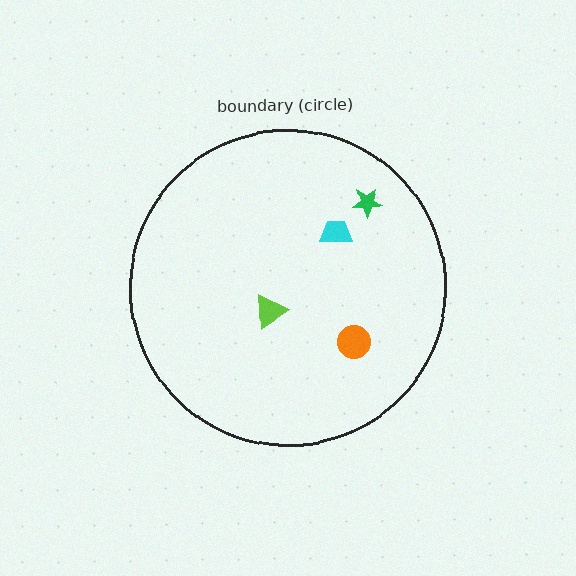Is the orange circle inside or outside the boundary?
Inside.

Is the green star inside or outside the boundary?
Inside.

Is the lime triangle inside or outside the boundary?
Inside.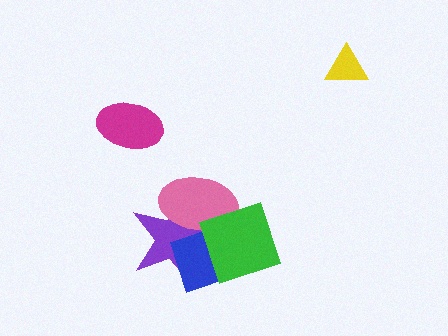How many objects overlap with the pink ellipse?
3 objects overlap with the pink ellipse.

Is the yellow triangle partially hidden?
No, no other shape covers it.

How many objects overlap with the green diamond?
3 objects overlap with the green diamond.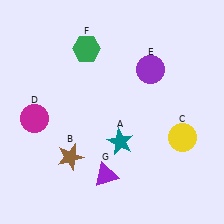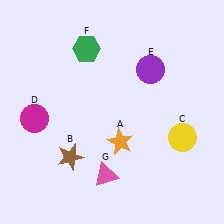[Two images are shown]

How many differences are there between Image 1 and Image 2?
There are 2 differences between the two images.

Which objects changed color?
A changed from teal to orange. G changed from purple to pink.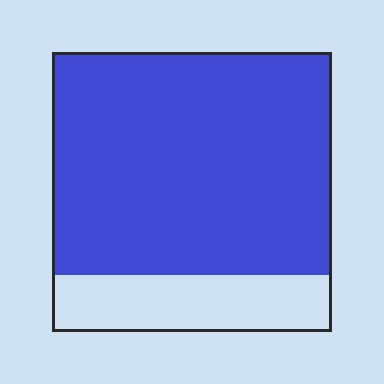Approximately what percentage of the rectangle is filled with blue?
Approximately 80%.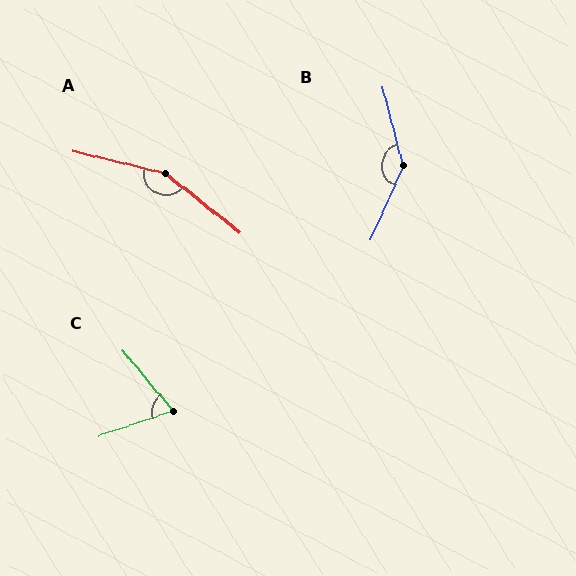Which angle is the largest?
A, at approximately 155 degrees.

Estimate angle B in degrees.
Approximately 142 degrees.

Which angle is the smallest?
C, at approximately 69 degrees.